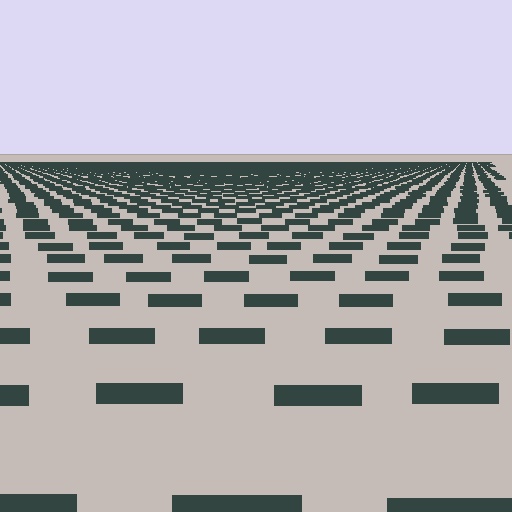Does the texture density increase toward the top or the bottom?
Density increases toward the top.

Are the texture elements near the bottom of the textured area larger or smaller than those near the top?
Larger. Near the bottom, elements are closer to the viewer and appear at a bigger on-screen size.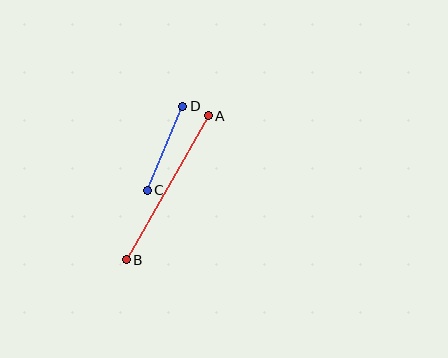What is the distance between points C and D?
The distance is approximately 91 pixels.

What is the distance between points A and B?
The distance is approximately 166 pixels.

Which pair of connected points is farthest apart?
Points A and B are farthest apart.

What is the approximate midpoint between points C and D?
The midpoint is at approximately (165, 148) pixels.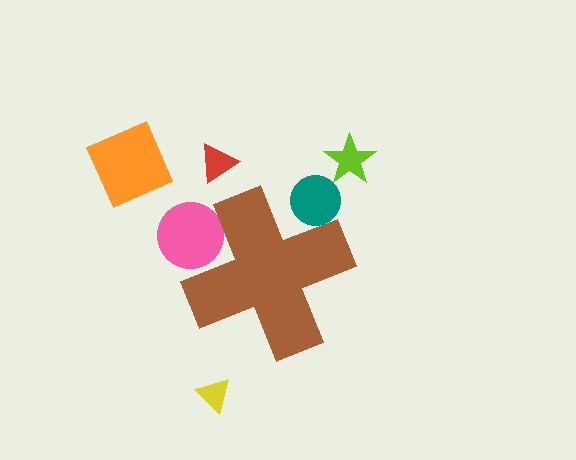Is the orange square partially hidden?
No, the orange square is fully visible.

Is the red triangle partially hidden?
No, the red triangle is fully visible.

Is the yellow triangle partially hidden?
No, the yellow triangle is fully visible.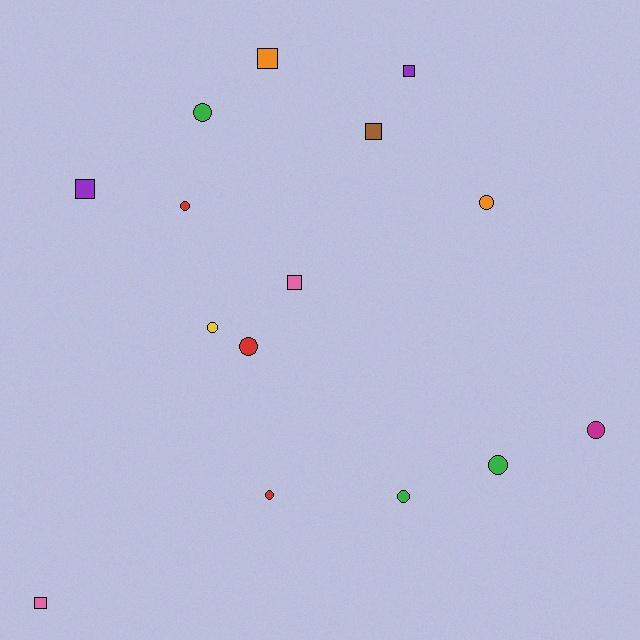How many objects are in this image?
There are 15 objects.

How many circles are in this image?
There are 9 circles.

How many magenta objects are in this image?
There is 1 magenta object.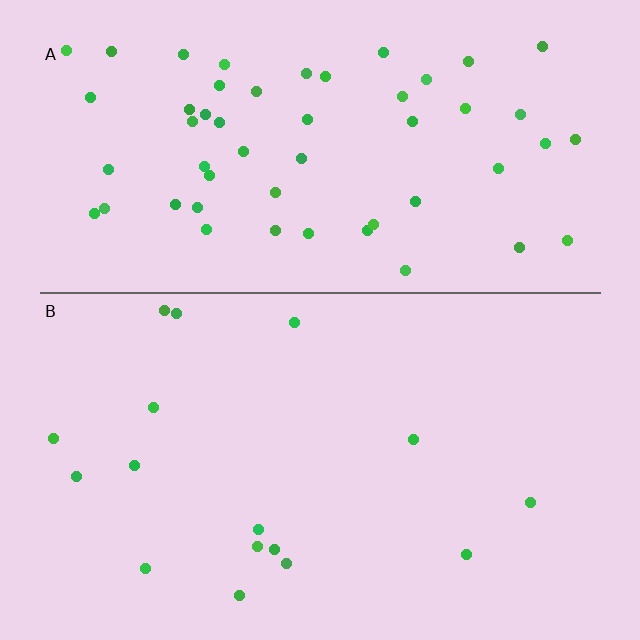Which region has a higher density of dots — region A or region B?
A (the top).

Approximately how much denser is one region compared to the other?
Approximately 3.4× — region A over region B.